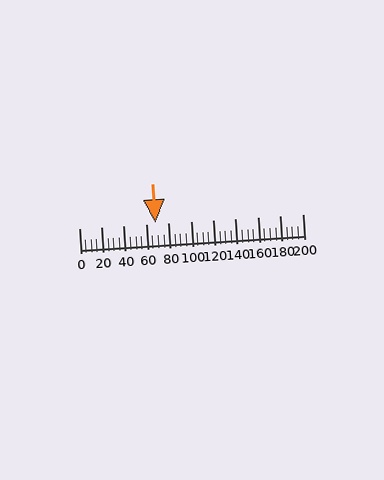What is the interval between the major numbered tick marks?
The major tick marks are spaced 20 units apart.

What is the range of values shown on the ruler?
The ruler shows values from 0 to 200.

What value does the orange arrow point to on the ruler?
The orange arrow points to approximately 69.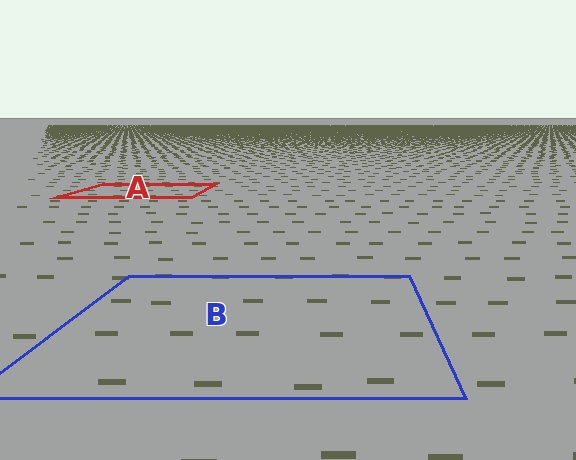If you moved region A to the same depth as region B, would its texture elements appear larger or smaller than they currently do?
They would appear larger. At a closer depth, the same texture elements are projected at a bigger on-screen size.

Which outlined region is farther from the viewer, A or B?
Region A is farther from the viewer — the texture elements inside it appear smaller and more densely packed.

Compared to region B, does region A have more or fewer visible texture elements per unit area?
Region A has more texture elements per unit area — they are packed more densely because it is farther away.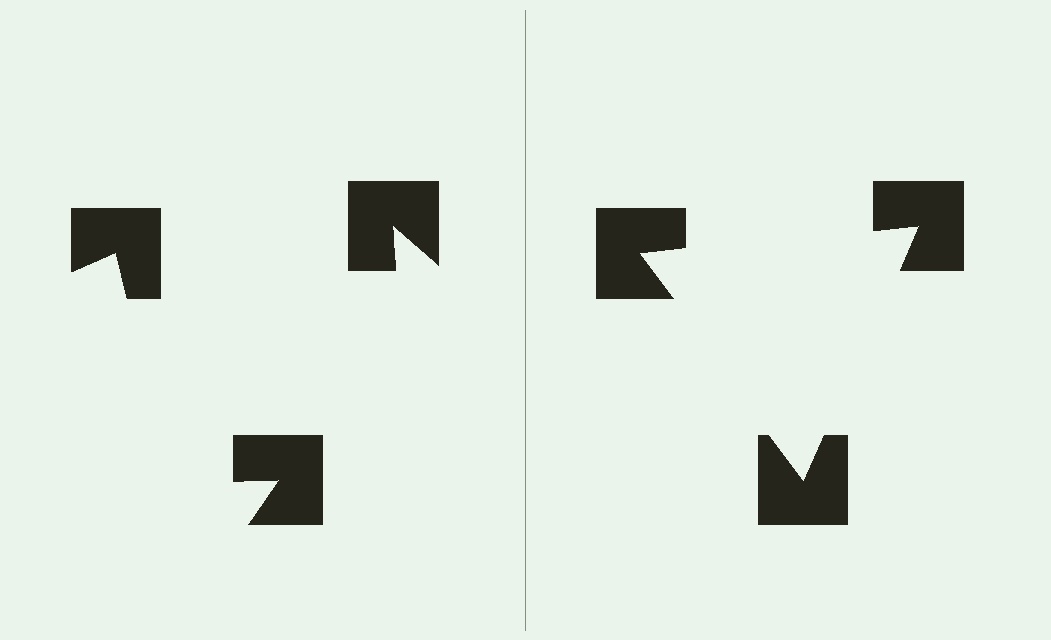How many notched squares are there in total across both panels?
6 — 3 on each side.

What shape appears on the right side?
An illusory triangle.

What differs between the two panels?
The notched squares are positioned identically on both sides; only the wedge orientations differ. On the right they align to a triangle; on the left they are misaligned.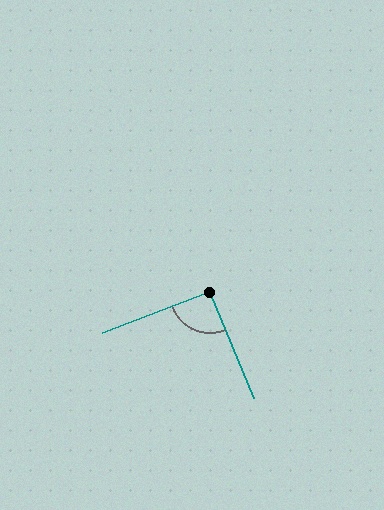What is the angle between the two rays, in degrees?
Approximately 92 degrees.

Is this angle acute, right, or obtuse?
It is approximately a right angle.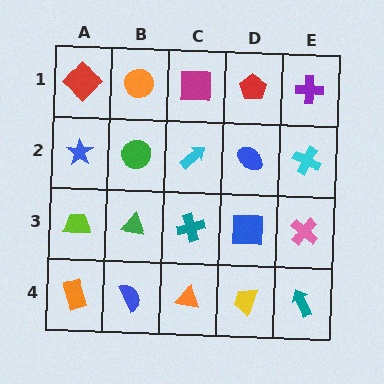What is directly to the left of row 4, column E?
A yellow trapezoid.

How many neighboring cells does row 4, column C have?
3.